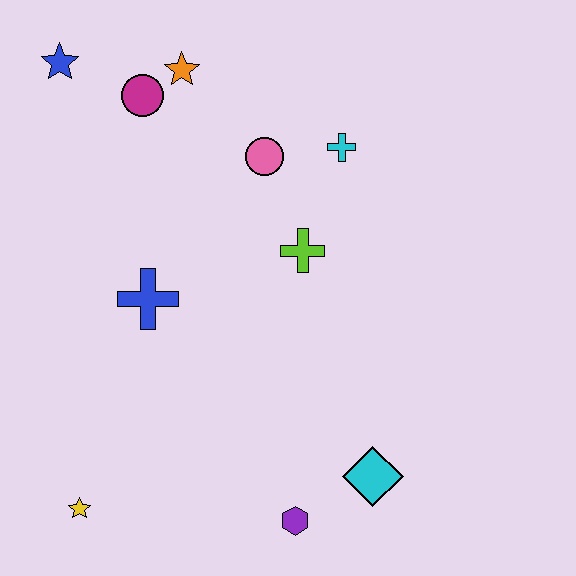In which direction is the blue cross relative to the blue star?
The blue cross is below the blue star.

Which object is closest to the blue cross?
The lime cross is closest to the blue cross.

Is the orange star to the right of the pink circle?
No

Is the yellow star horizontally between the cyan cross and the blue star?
Yes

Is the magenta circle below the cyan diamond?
No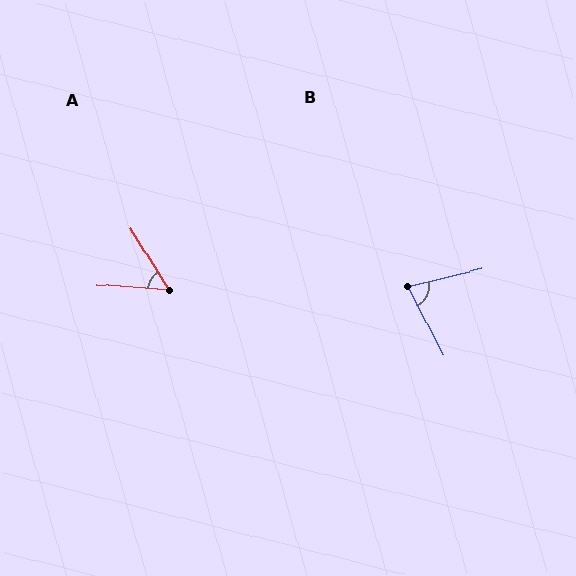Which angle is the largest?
B, at approximately 77 degrees.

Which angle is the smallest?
A, at approximately 55 degrees.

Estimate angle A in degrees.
Approximately 55 degrees.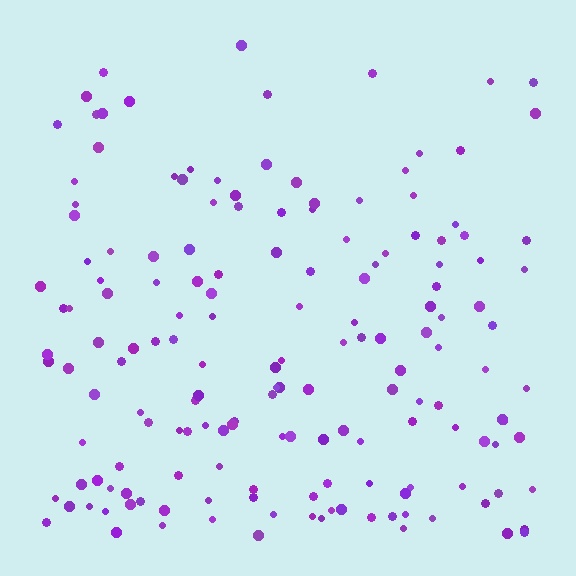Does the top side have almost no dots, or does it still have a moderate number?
Still a moderate number, just noticeably fewer than the bottom.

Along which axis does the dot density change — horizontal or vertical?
Vertical.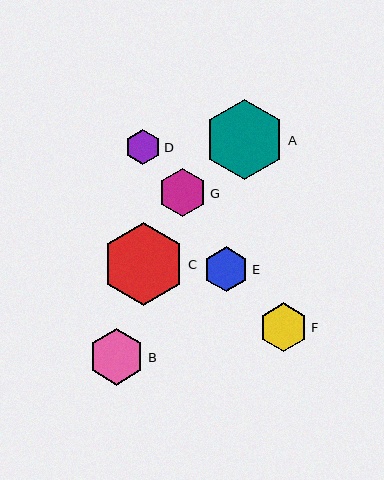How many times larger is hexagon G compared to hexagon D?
Hexagon G is approximately 1.4 times the size of hexagon D.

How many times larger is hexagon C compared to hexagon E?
Hexagon C is approximately 1.8 times the size of hexagon E.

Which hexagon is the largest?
Hexagon C is the largest with a size of approximately 83 pixels.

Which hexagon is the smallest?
Hexagon D is the smallest with a size of approximately 35 pixels.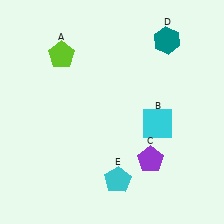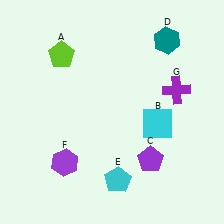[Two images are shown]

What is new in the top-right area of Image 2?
A purple cross (G) was added in the top-right area of Image 2.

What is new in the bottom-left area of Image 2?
A purple hexagon (F) was added in the bottom-left area of Image 2.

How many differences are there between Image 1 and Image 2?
There are 2 differences between the two images.